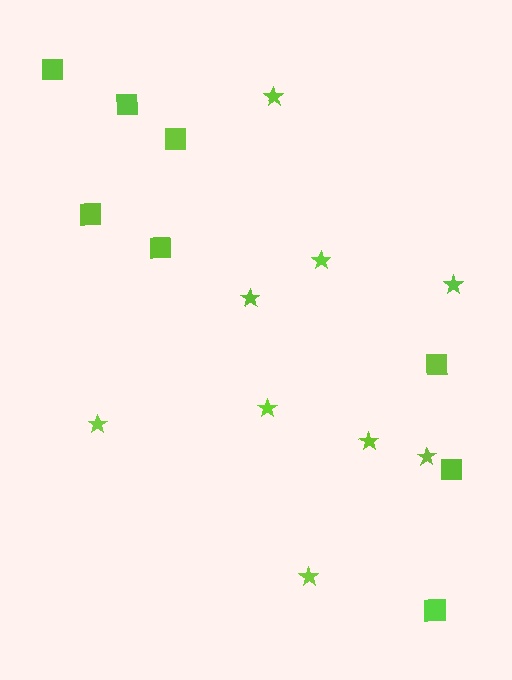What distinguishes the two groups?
There are 2 groups: one group of squares (8) and one group of stars (9).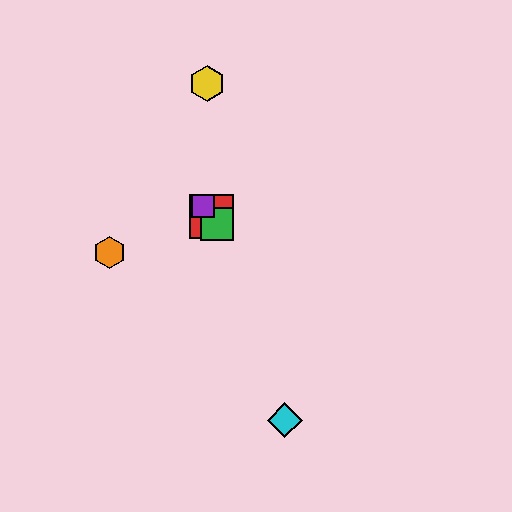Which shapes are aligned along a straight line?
The red square, the blue square, the green square, the purple square are aligned along a straight line.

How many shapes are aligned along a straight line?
4 shapes (the red square, the blue square, the green square, the purple square) are aligned along a straight line.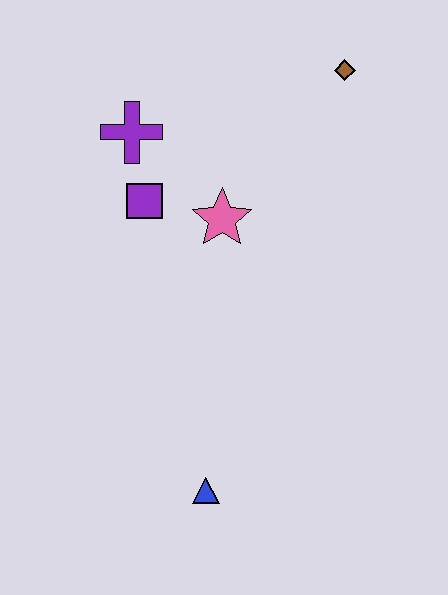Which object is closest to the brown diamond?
The pink star is closest to the brown diamond.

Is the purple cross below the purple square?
No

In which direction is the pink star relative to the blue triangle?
The pink star is above the blue triangle.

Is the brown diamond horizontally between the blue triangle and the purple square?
No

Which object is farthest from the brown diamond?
The blue triangle is farthest from the brown diamond.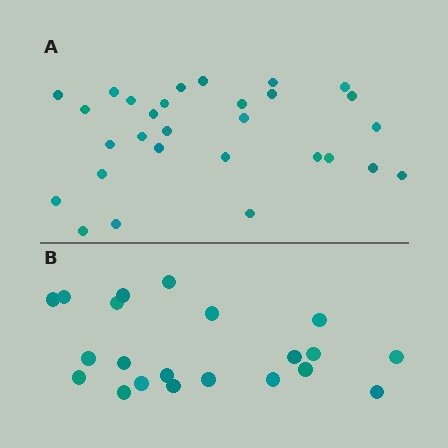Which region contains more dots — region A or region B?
Region A (the top region) has more dots.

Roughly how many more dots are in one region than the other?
Region A has roughly 8 or so more dots than region B.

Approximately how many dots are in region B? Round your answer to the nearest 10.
About 20 dots. (The exact count is 21, which rounds to 20.)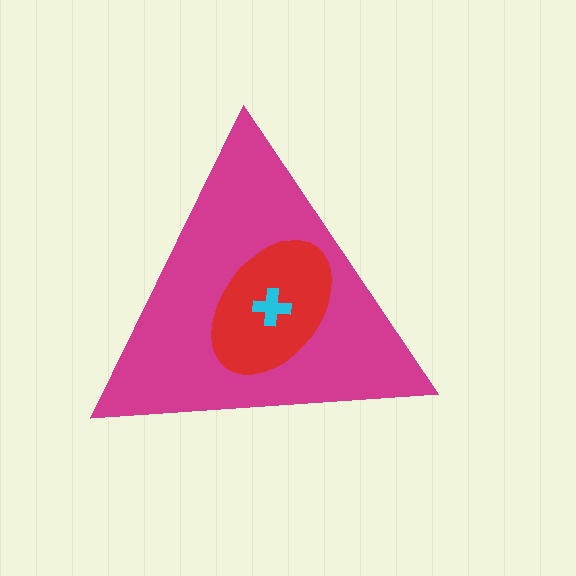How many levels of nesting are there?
3.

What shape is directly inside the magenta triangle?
The red ellipse.